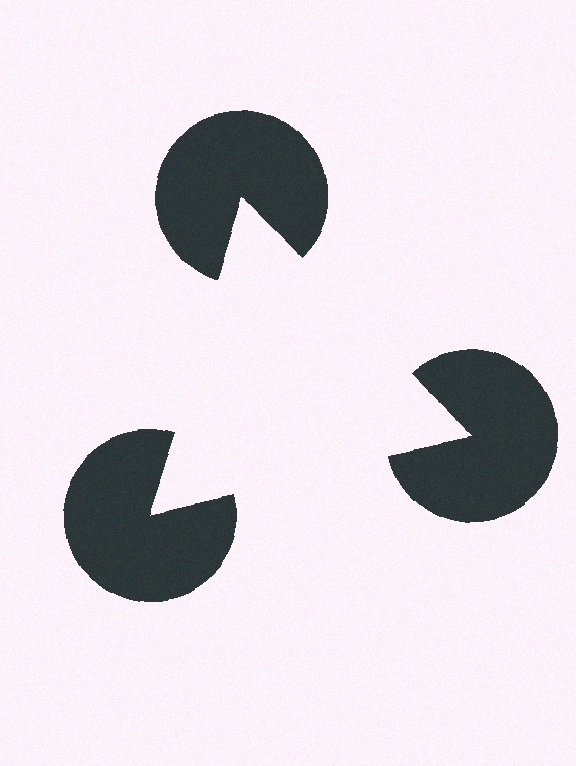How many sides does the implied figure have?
3 sides.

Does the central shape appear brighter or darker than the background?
It typically appears slightly brighter than the background, even though no actual brightness change is drawn.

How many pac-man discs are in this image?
There are 3 — one at each vertex of the illusory triangle.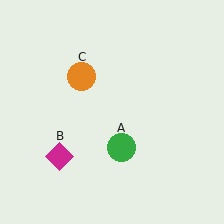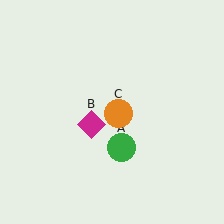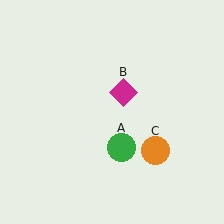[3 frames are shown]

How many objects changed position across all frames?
2 objects changed position: magenta diamond (object B), orange circle (object C).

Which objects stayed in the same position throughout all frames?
Green circle (object A) remained stationary.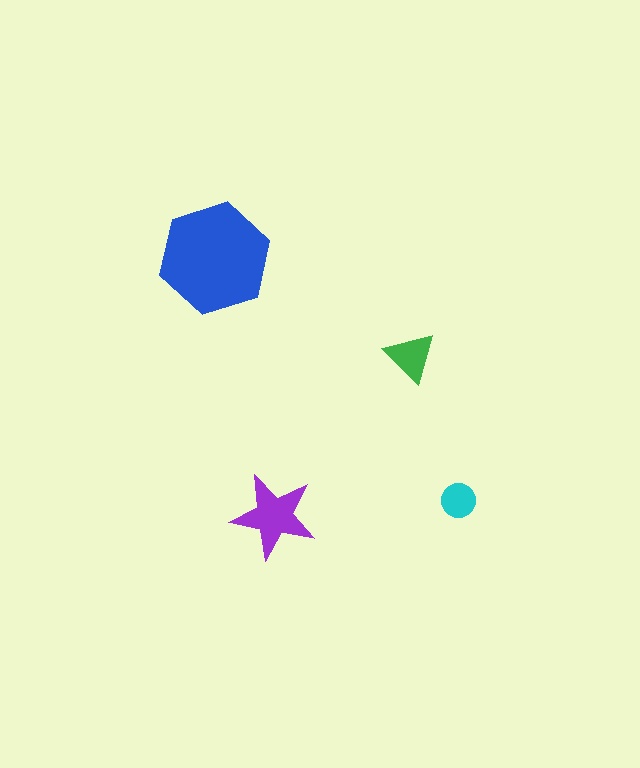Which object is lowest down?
The purple star is bottommost.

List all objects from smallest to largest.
The cyan circle, the green triangle, the purple star, the blue hexagon.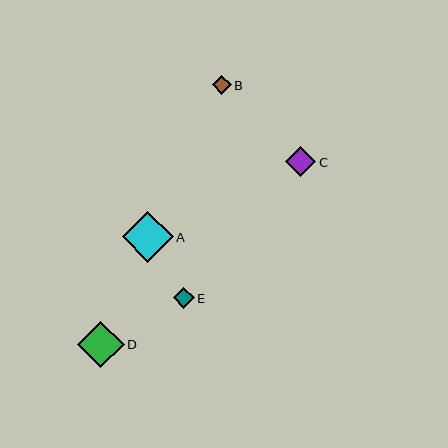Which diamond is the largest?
Diamond A is the largest with a size of approximately 51 pixels.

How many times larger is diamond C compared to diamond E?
Diamond C is approximately 1.5 times the size of diamond E.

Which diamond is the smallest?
Diamond B is the smallest with a size of approximately 19 pixels.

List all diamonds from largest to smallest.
From largest to smallest: A, D, C, E, B.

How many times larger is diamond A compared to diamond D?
Diamond A is approximately 1.1 times the size of diamond D.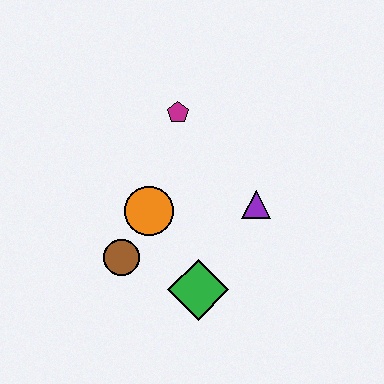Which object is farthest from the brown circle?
The magenta pentagon is farthest from the brown circle.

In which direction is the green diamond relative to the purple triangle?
The green diamond is below the purple triangle.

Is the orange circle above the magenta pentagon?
No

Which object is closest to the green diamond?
The brown circle is closest to the green diamond.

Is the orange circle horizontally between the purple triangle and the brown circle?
Yes